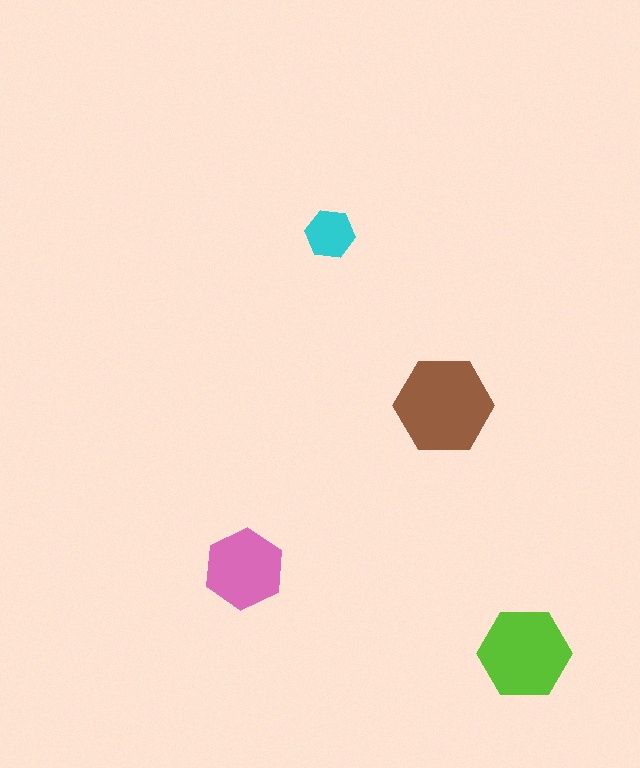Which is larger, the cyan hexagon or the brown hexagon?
The brown one.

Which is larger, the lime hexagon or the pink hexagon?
The lime one.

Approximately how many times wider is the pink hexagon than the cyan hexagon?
About 1.5 times wider.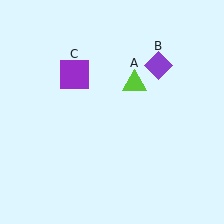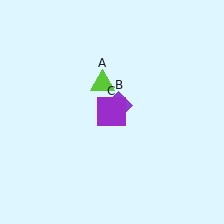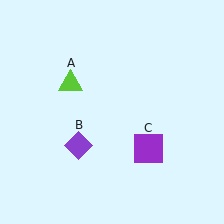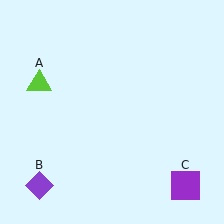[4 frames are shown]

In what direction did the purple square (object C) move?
The purple square (object C) moved down and to the right.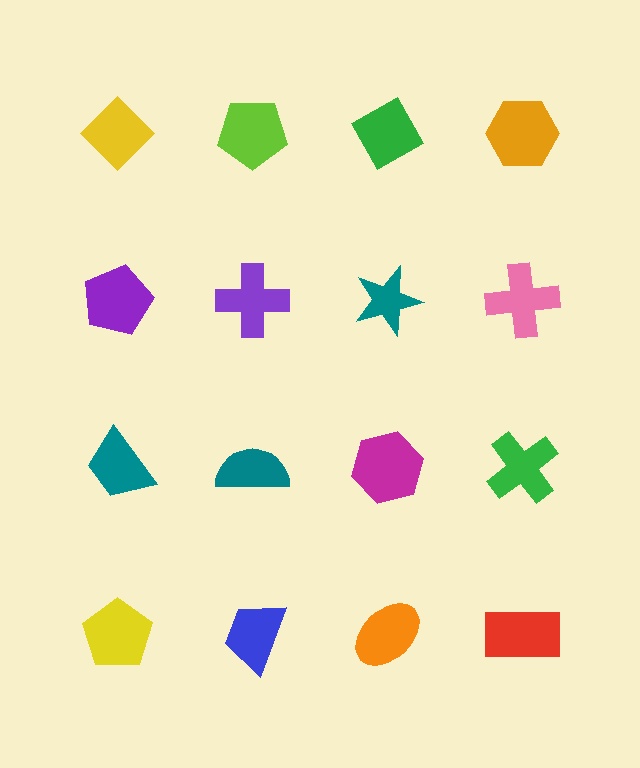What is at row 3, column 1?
A teal trapezoid.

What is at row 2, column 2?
A purple cross.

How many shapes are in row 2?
4 shapes.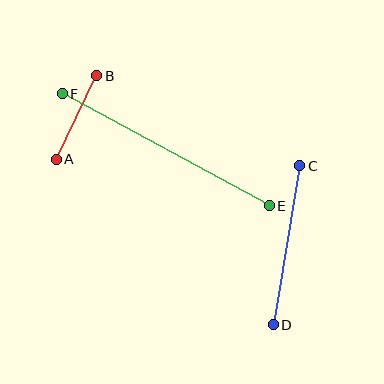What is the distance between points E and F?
The distance is approximately 235 pixels.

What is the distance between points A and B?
The distance is approximately 93 pixels.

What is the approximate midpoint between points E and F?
The midpoint is at approximately (166, 150) pixels.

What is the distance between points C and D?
The distance is approximately 161 pixels.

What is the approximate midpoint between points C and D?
The midpoint is at approximately (286, 245) pixels.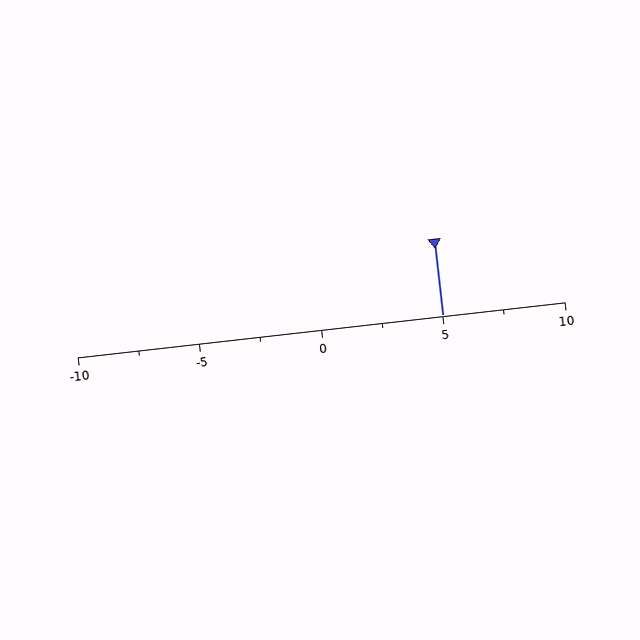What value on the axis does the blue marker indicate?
The marker indicates approximately 5.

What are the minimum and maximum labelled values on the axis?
The axis runs from -10 to 10.